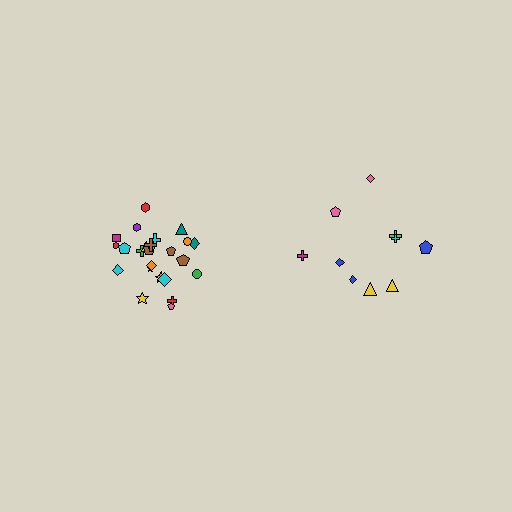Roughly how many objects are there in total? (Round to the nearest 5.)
Roughly 35 objects in total.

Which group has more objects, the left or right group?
The left group.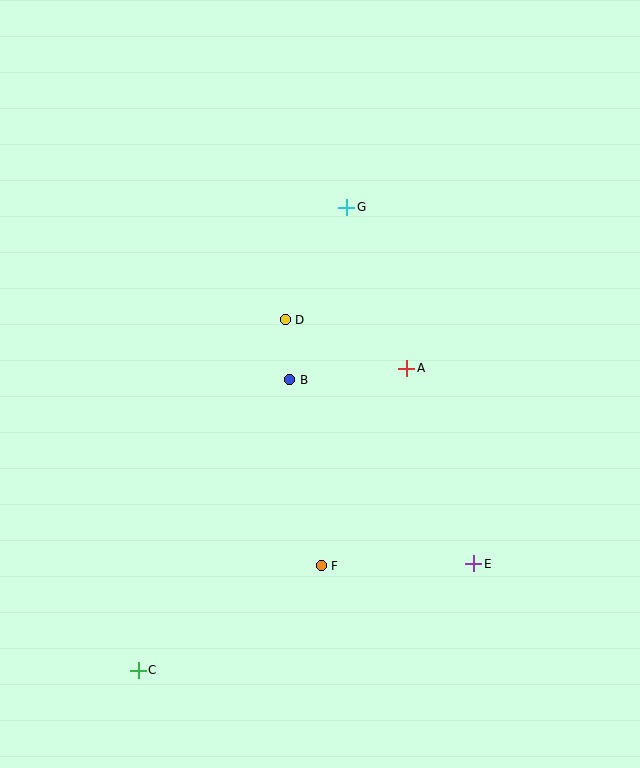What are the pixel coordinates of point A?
Point A is at (407, 368).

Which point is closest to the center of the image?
Point B at (290, 380) is closest to the center.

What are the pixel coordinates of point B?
Point B is at (290, 380).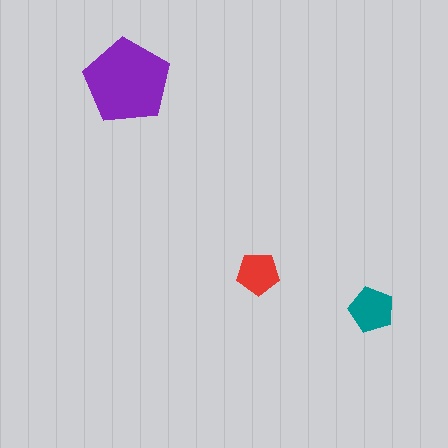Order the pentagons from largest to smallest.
the purple one, the teal one, the red one.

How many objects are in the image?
There are 3 objects in the image.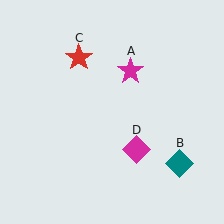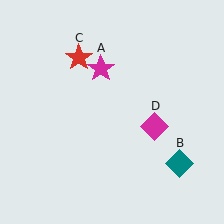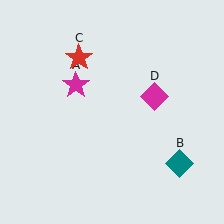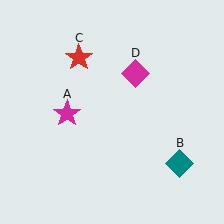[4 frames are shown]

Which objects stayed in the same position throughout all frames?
Teal diamond (object B) and red star (object C) remained stationary.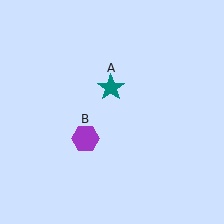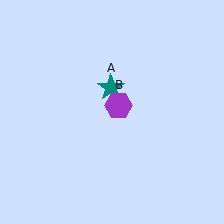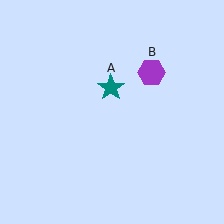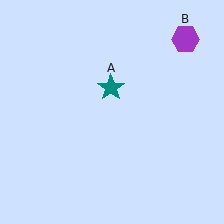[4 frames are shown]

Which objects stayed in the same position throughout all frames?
Teal star (object A) remained stationary.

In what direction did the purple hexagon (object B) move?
The purple hexagon (object B) moved up and to the right.